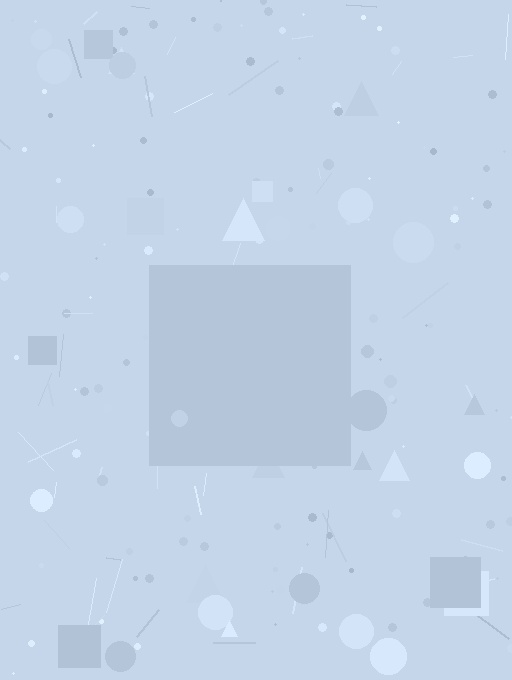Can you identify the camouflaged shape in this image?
The camouflaged shape is a square.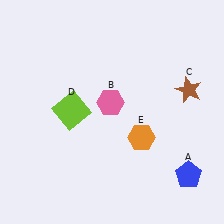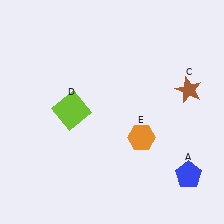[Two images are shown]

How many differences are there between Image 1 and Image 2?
There is 1 difference between the two images.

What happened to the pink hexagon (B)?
The pink hexagon (B) was removed in Image 2. It was in the top-left area of Image 1.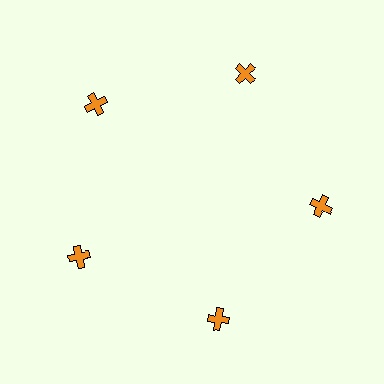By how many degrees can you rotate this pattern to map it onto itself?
The pattern maps onto itself every 72 degrees of rotation.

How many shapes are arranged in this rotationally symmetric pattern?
There are 5 shapes, arranged in 5 groups of 1.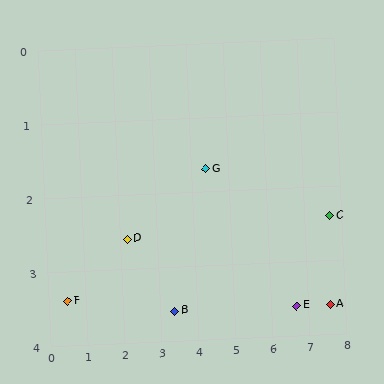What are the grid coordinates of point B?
Point B is at approximately (3.4, 3.6).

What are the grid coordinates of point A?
Point A is at approximately (7.6, 3.6).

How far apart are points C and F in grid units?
Points C and F are about 7.3 grid units apart.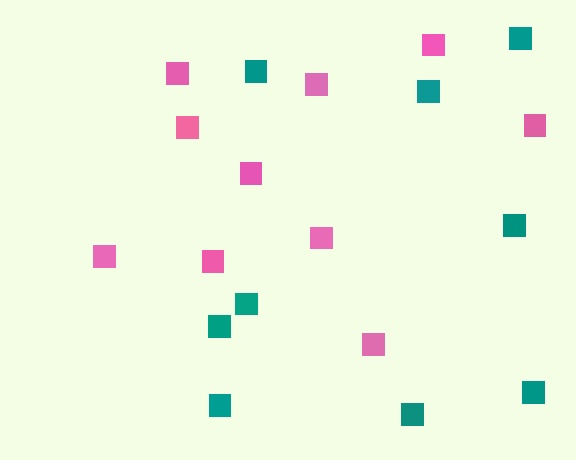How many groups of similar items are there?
There are 2 groups: one group of teal squares (9) and one group of pink squares (10).